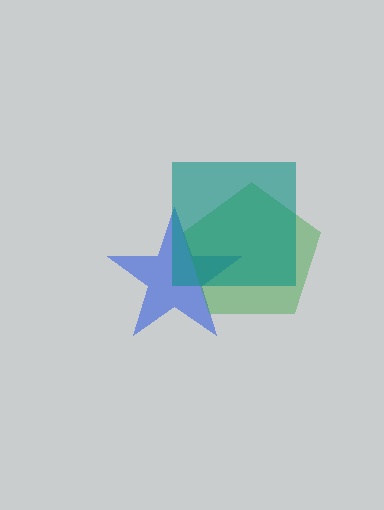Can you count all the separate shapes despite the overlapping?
Yes, there are 3 separate shapes.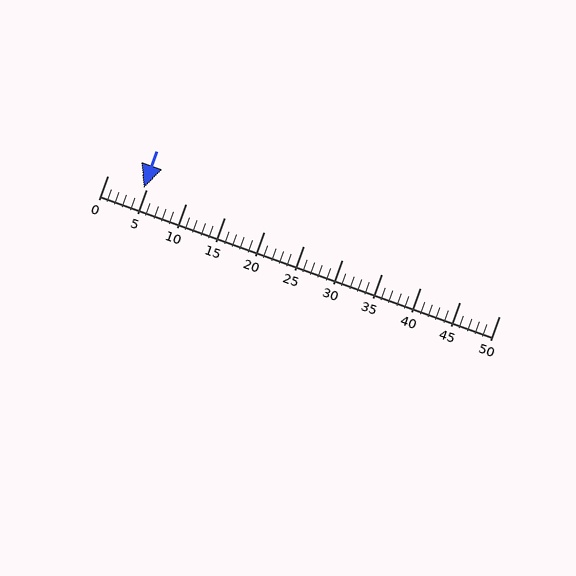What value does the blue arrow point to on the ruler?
The blue arrow points to approximately 5.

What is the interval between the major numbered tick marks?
The major tick marks are spaced 5 units apart.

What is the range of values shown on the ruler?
The ruler shows values from 0 to 50.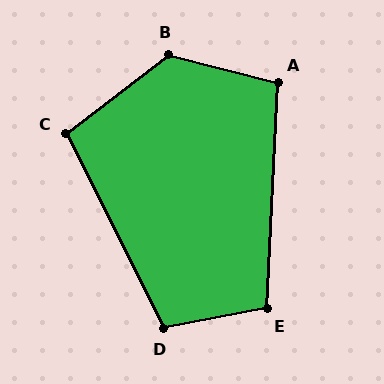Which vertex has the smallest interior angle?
C, at approximately 101 degrees.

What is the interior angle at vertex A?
Approximately 102 degrees (obtuse).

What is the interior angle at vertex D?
Approximately 106 degrees (obtuse).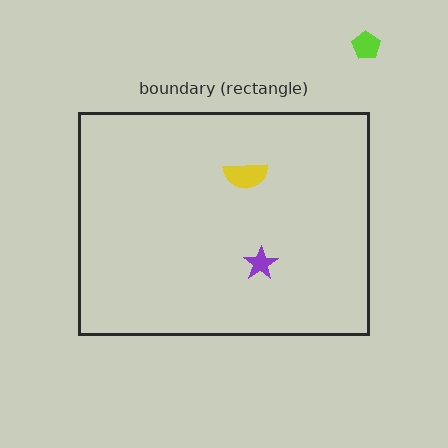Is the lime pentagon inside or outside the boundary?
Outside.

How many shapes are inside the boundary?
2 inside, 1 outside.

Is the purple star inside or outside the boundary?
Inside.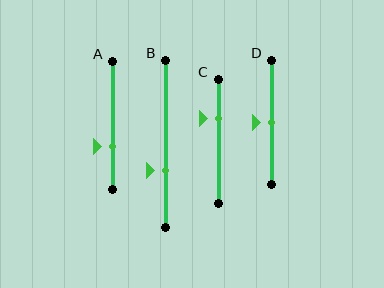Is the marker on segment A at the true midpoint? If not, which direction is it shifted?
No, the marker on segment A is shifted downward by about 16% of the segment length.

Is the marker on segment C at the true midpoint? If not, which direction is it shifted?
No, the marker on segment C is shifted upward by about 19% of the segment length.